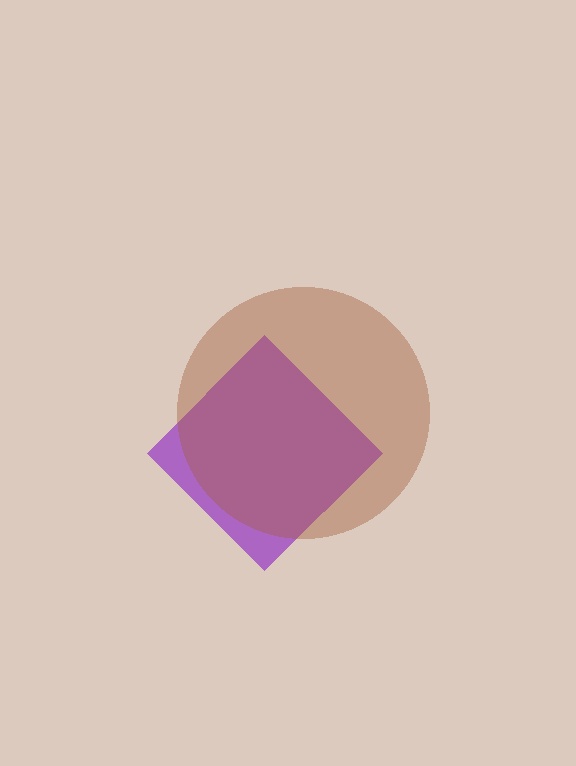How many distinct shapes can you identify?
There are 2 distinct shapes: a purple diamond, a brown circle.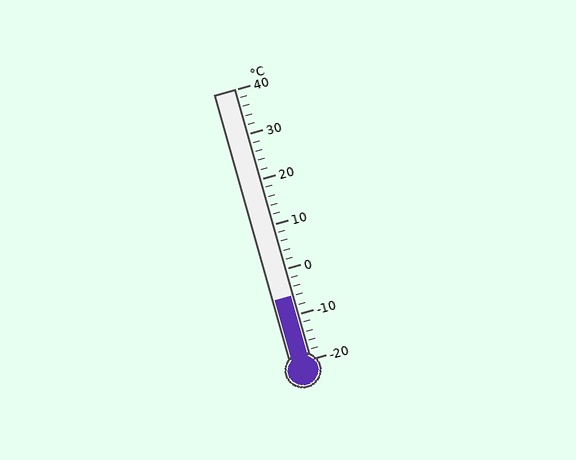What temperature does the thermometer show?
The thermometer shows approximately -6°C.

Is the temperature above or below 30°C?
The temperature is below 30°C.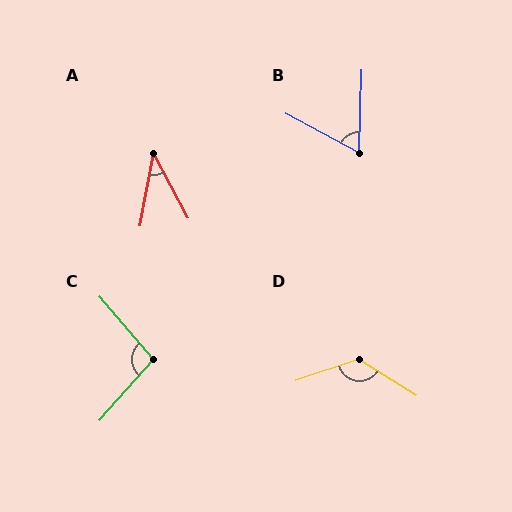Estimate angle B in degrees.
Approximately 63 degrees.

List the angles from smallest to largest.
A (38°), B (63°), C (98°), D (129°).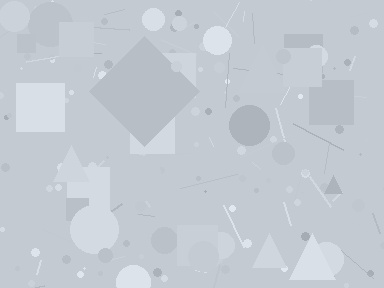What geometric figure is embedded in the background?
A diamond is embedded in the background.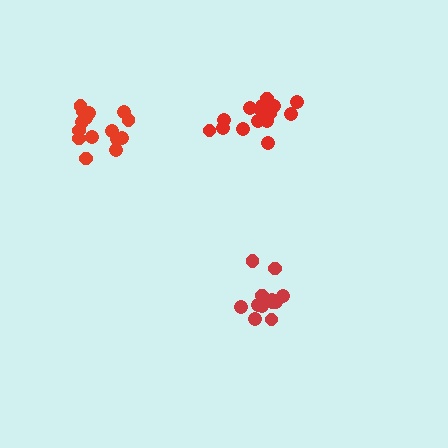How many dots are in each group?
Group 1: 12 dots, Group 2: 16 dots, Group 3: 15 dots (43 total).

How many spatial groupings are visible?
There are 3 spatial groupings.